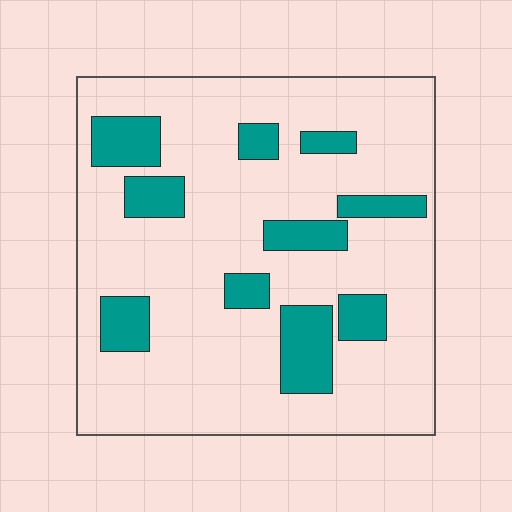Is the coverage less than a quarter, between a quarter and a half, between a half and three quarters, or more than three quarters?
Less than a quarter.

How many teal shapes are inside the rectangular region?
10.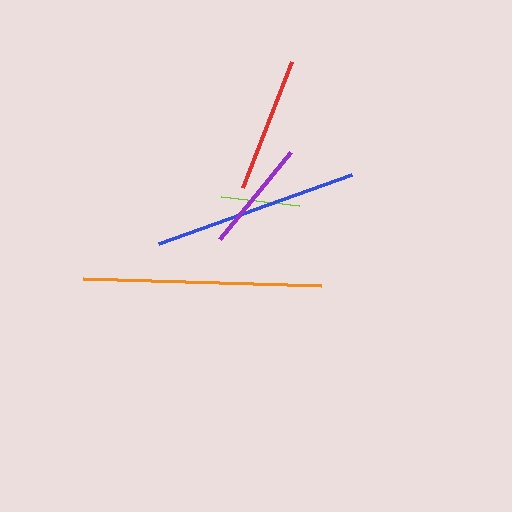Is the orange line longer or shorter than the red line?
The orange line is longer than the red line.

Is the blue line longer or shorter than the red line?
The blue line is longer than the red line.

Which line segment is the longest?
The orange line is the longest at approximately 238 pixels.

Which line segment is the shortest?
The lime line is the shortest at approximately 79 pixels.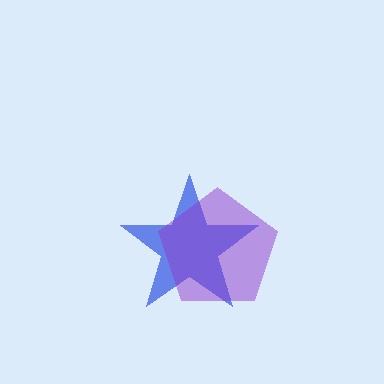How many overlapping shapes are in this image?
There are 2 overlapping shapes in the image.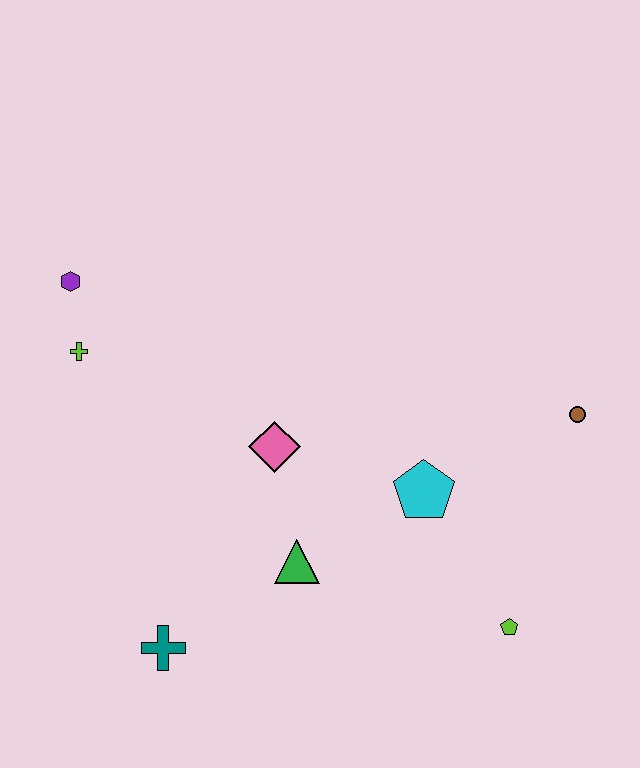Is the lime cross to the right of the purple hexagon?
Yes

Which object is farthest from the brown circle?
The purple hexagon is farthest from the brown circle.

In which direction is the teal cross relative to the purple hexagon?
The teal cross is below the purple hexagon.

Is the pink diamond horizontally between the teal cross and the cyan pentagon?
Yes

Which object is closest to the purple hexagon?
The lime cross is closest to the purple hexagon.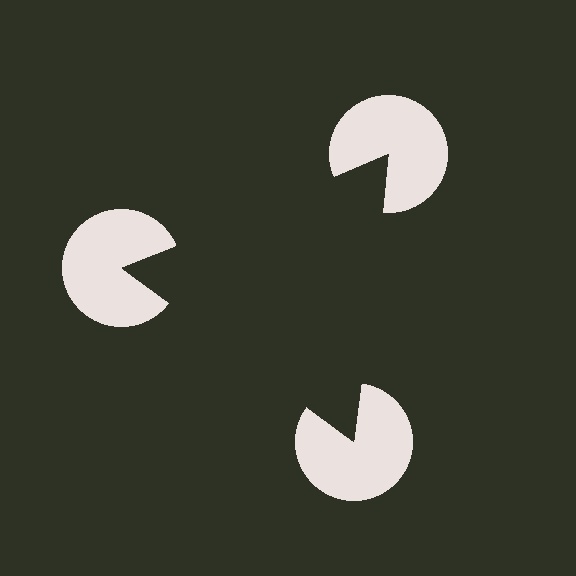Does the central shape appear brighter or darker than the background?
It typically appears slightly darker than the background, even though no actual brightness change is drawn.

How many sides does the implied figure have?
3 sides.